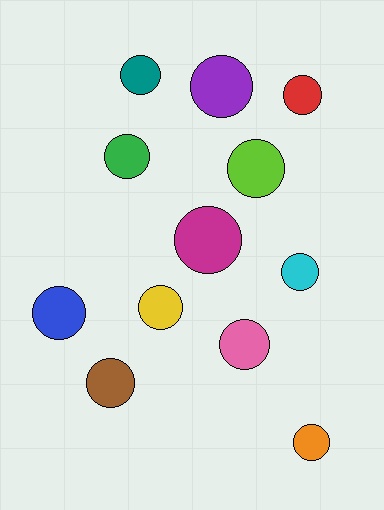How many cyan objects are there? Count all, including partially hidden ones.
There is 1 cyan object.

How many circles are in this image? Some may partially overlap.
There are 12 circles.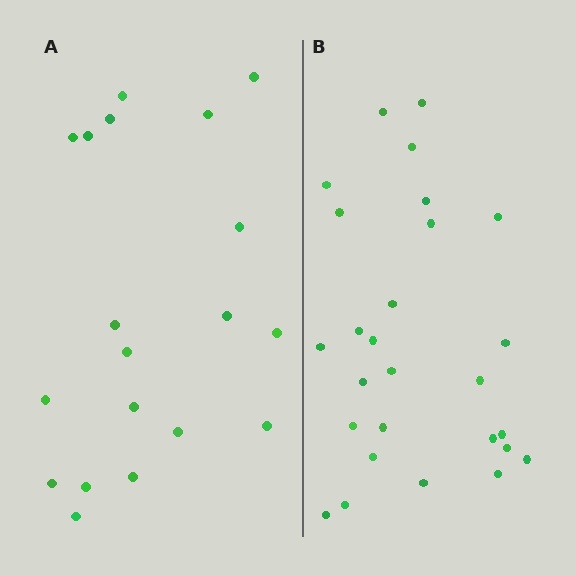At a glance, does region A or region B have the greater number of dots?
Region B (the right region) has more dots.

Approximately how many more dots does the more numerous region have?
Region B has roughly 8 or so more dots than region A.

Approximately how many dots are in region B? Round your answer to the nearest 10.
About 30 dots. (The exact count is 27, which rounds to 30.)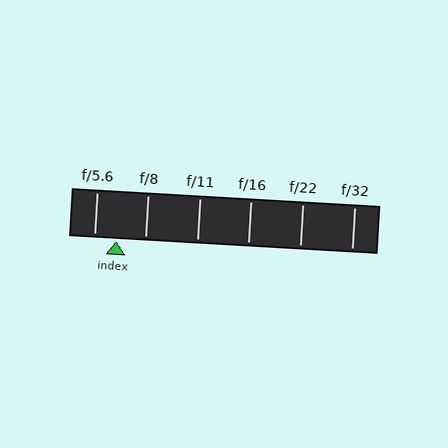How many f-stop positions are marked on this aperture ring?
There are 6 f-stop positions marked.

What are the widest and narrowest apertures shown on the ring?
The widest aperture shown is f/5.6 and the narrowest is f/32.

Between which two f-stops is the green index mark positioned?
The index mark is between f/5.6 and f/8.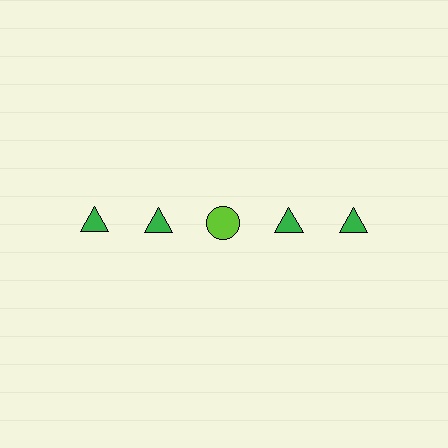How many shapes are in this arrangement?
There are 5 shapes arranged in a grid pattern.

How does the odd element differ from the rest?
It differs in both color (lime instead of green) and shape (circle instead of triangle).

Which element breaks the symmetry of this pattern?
The lime circle in the top row, center column breaks the symmetry. All other shapes are green triangles.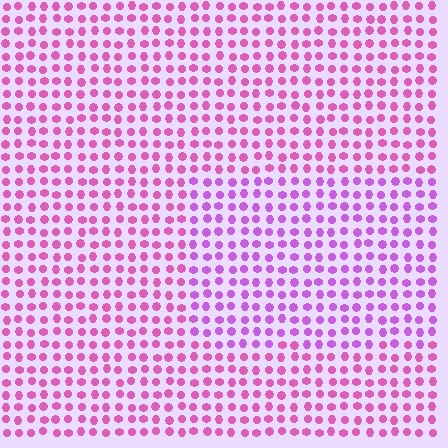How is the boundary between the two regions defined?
The boundary is defined purely by a slight shift in hue (about 28 degrees). Spacing, size, and orientation are identical on both sides.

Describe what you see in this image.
The image is filled with small pink elements in a uniform arrangement. A rectangle-shaped region is visible where the elements are tinted to a slightly different hue, forming a subtle color boundary.